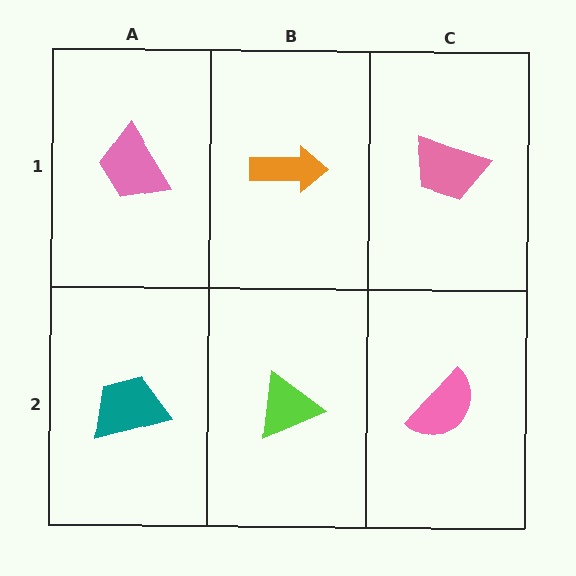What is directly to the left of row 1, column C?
An orange arrow.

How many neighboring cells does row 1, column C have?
2.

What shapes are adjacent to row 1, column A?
A teal trapezoid (row 2, column A), an orange arrow (row 1, column B).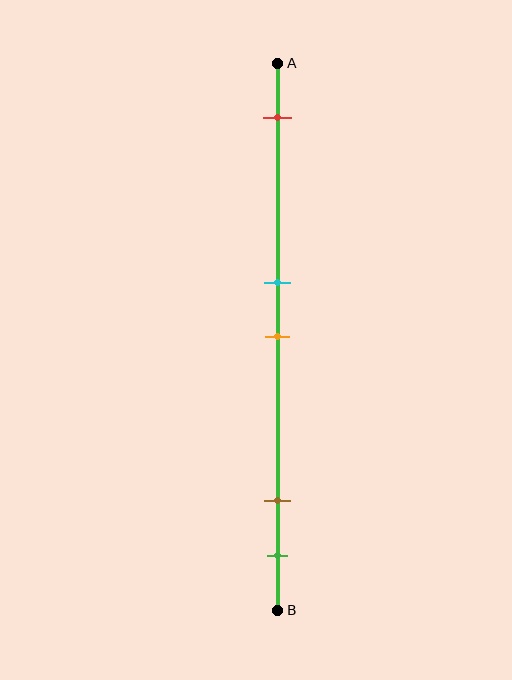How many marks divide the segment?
There are 5 marks dividing the segment.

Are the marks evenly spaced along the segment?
No, the marks are not evenly spaced.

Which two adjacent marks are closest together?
The cyan and orange marks are the closest adjacent pair.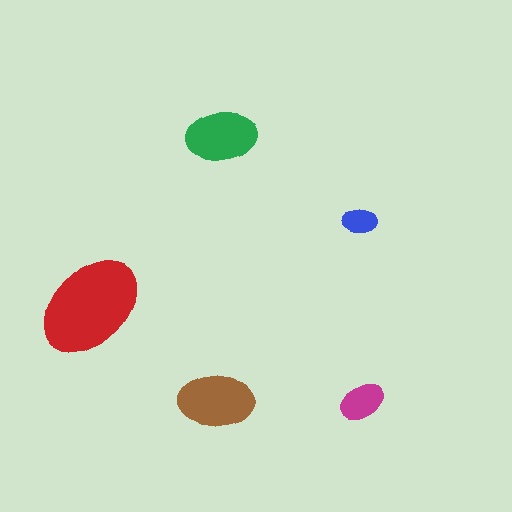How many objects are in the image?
There are 5 objects in the image.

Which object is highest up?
The green ellipse is topmost.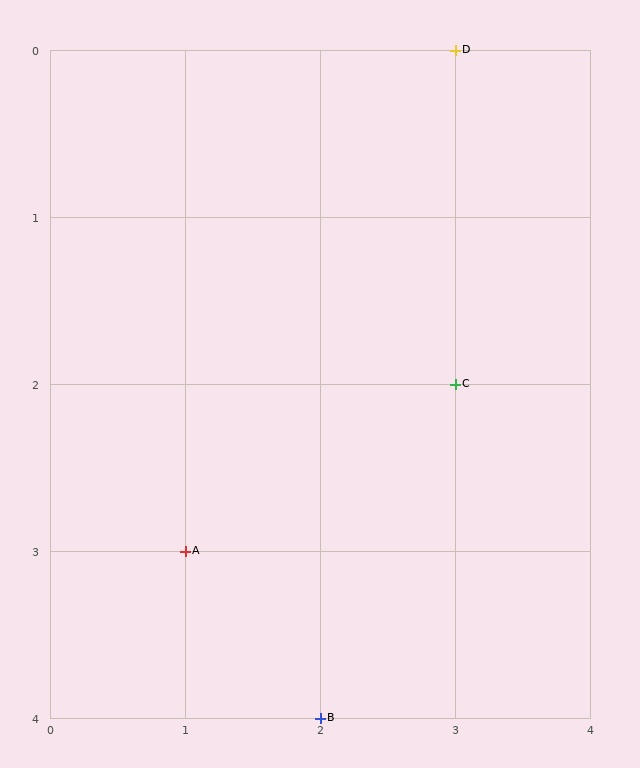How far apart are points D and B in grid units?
Points D and B are 1 column and 4 rows apart (about 4.1 grid units diagonally).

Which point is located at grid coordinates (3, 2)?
Point C is at (3, 2).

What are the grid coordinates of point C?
Point C is at grid coordinates (3, 2).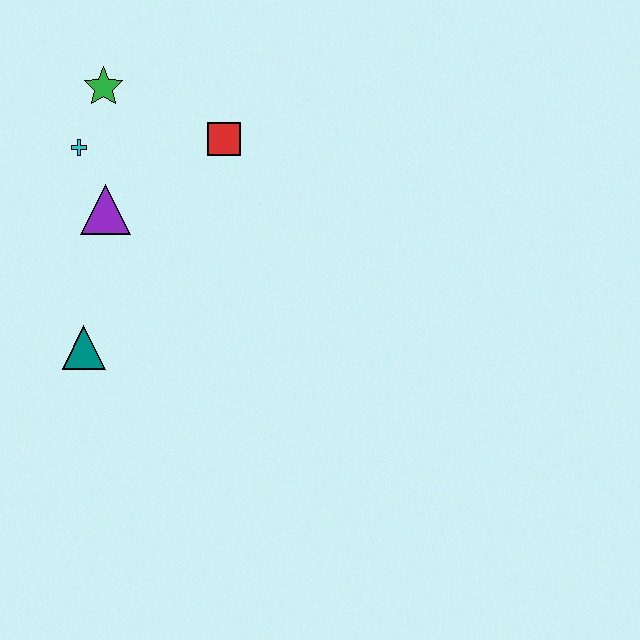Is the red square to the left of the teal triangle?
No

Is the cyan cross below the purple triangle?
No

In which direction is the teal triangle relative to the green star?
The teal triangle is below the green star.